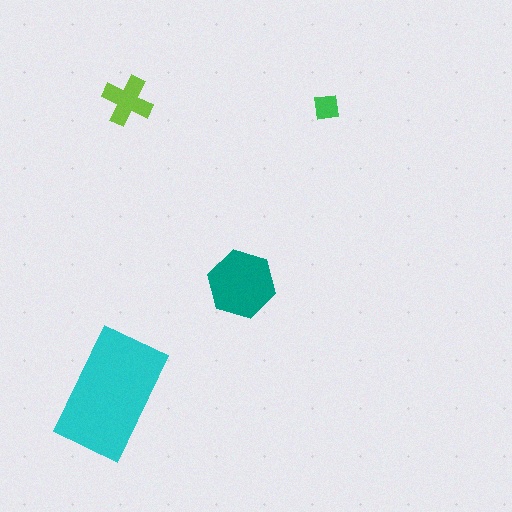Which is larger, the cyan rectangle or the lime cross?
The cyan rectangle.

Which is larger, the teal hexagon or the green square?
The teal hexagon.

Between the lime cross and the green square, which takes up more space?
The lime cross.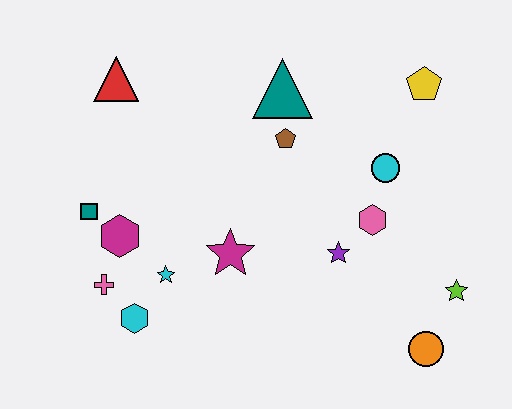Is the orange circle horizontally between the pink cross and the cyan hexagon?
No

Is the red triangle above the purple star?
Yes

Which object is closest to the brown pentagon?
The teal triangle is closest to the brown pentagon.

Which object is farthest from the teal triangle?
The orange circle is farthest from the teal triangle.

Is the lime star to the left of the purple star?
No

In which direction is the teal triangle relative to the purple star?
The teal triangle is above the purple star.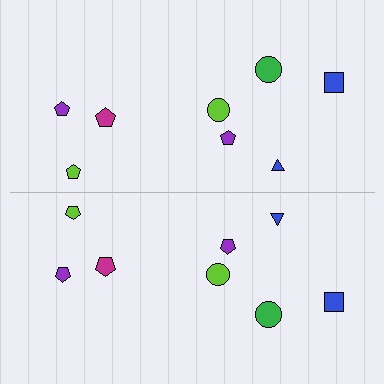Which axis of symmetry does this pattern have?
The pattern has a horizontal axis of symmetry running through the center of the image.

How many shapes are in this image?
There are 16 shapes in this image.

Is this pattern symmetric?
Yes, this pattern has bilateral (reflection) symmetry.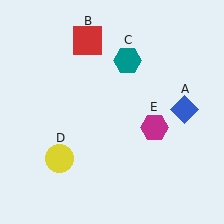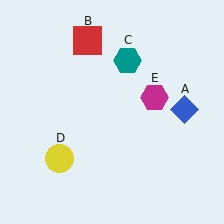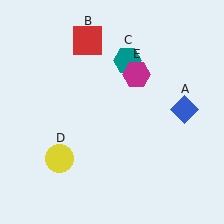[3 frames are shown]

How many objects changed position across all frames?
1 object changed position: magenta hexagon (object E).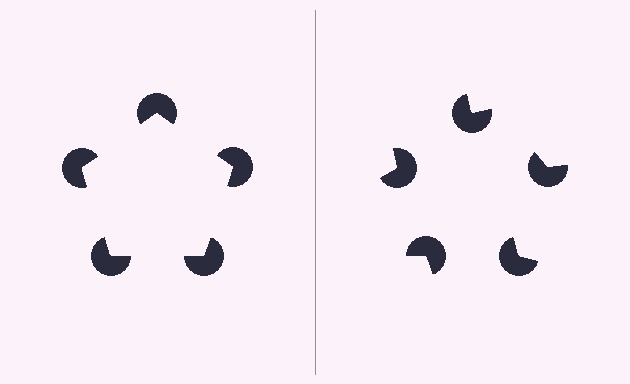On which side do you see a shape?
An illusory pentagon appears on the left side. On the right side the wedge cuts are rotated, so no coherent shape forms.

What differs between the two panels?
The pac-man discs are positioned identically on both sides; only the wedge orientations differ. On the left they align to a pentagon; on the right they are misaligned.